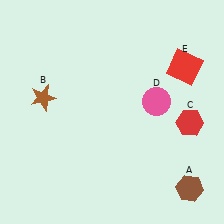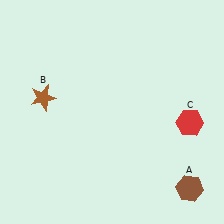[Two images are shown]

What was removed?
The pink circle (D), the red square (E) were removed in Image 2.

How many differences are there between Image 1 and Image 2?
There are 2 differences between the two images.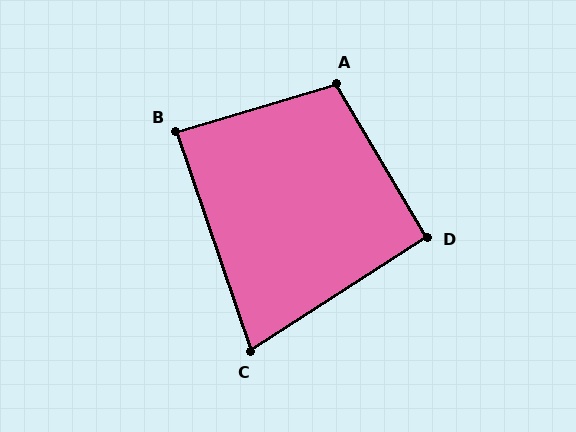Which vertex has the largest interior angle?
A, at approximately 104 degrees.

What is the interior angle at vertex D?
Approximately 92 degrees (approximately right).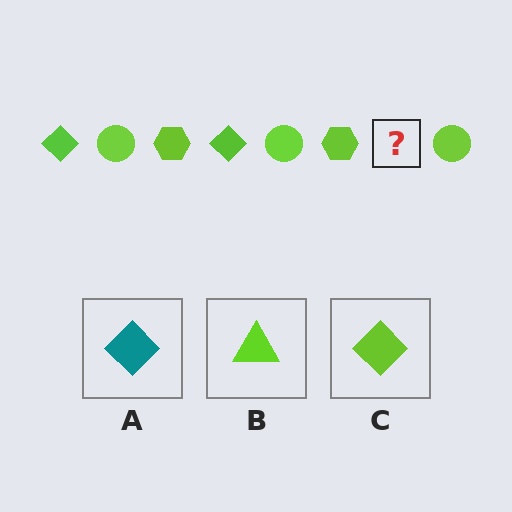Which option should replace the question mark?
Option C.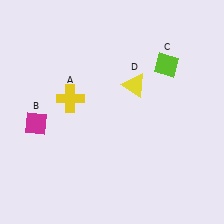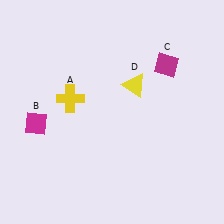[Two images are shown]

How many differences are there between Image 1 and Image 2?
There is 1 difference between the two images.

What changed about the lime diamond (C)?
In Image 1, C is lime. In Image 2, it changed to magenta.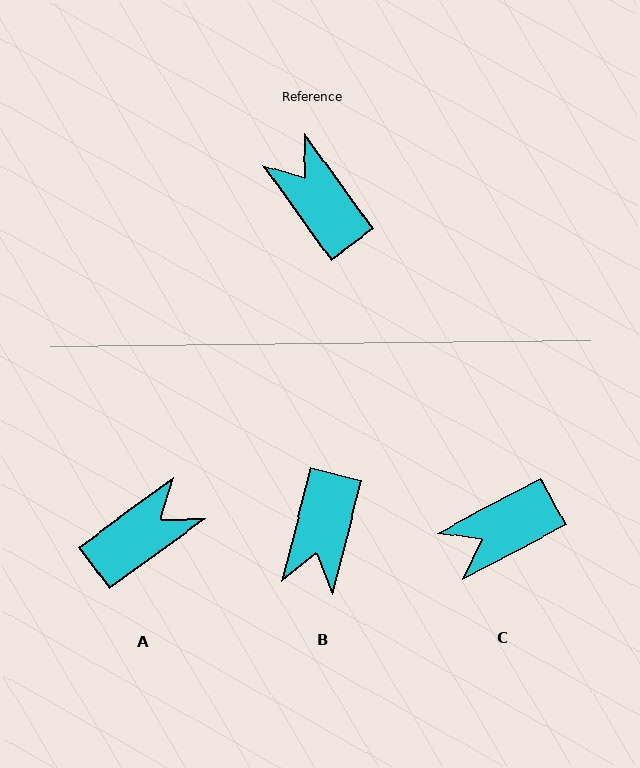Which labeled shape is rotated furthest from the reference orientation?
B, about 130 degrees away.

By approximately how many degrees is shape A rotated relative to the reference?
Approximately 90 degrees clockwise.